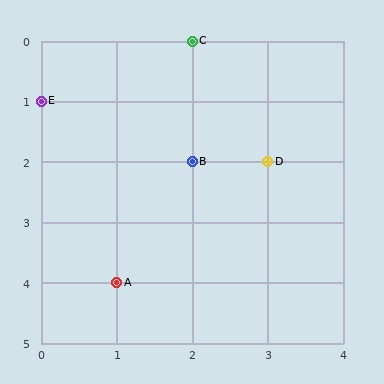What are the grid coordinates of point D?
Point D is at grid coordinates (3, 2).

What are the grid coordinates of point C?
Point C is at grid coordinates (2, 0).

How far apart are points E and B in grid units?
Points E and B are 2 columns and 1 row apart (about 2.2 grid units diagonally).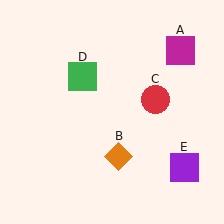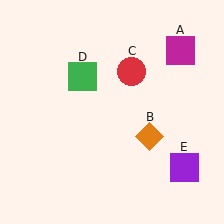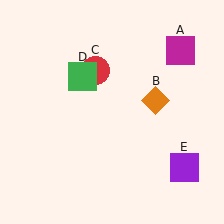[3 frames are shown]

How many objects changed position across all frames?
2 objects changed position: orange diamond (object B), red circle (object C).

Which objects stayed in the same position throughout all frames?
Magenta square (object A) and green square (object D) and purple square (object E) remained stationary.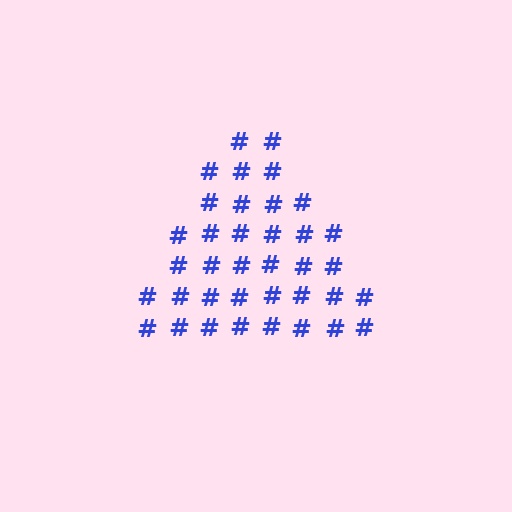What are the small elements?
The small elements are hash symbols.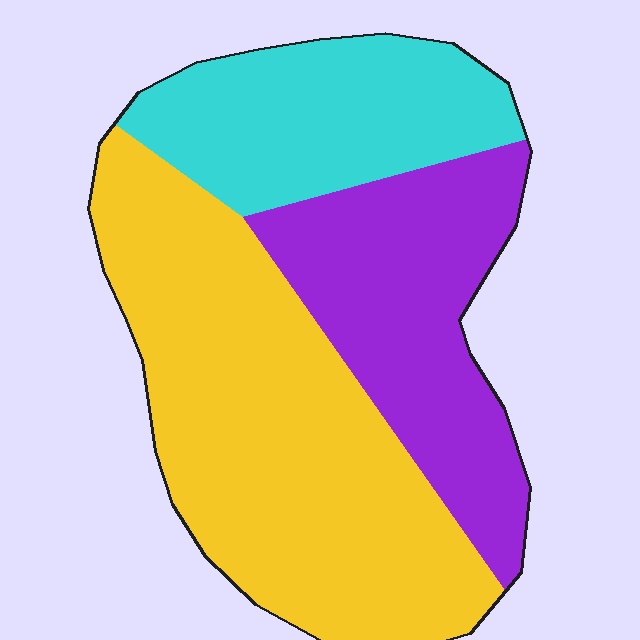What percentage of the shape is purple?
Purple covers about 30% of the shape.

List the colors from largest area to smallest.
From largest to smallest: yellow, purple, cyan.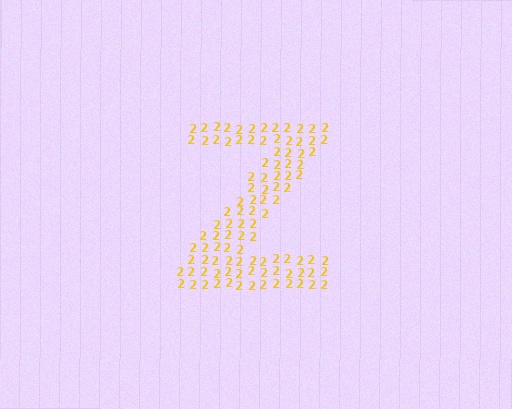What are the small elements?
The small elements are digit 2's.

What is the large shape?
The large shape is the letter Z.